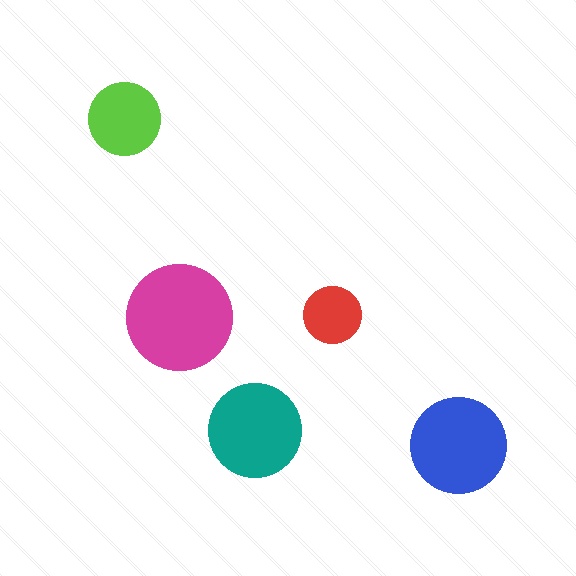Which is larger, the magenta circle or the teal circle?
The magenta one.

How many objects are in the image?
There are 5 objects in the image.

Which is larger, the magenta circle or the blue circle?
The magenta one.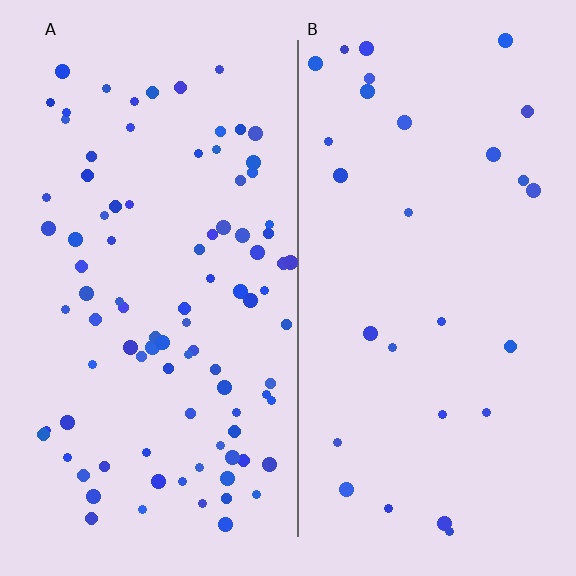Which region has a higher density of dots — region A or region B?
A (the left).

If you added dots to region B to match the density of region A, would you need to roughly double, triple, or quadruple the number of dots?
Approximately triple.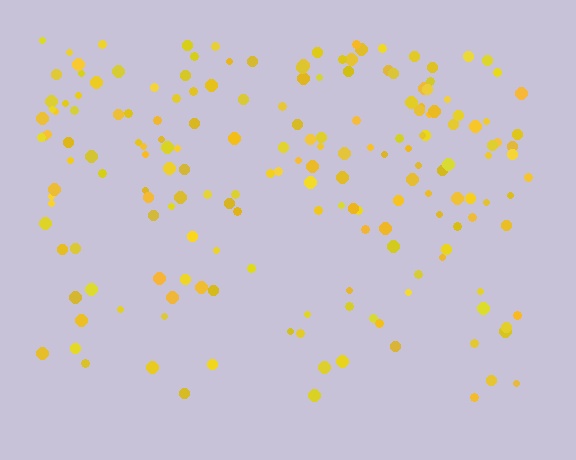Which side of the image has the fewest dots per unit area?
The bottom.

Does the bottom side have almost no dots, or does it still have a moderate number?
Still a moderate number, just noticeably fewer than the top.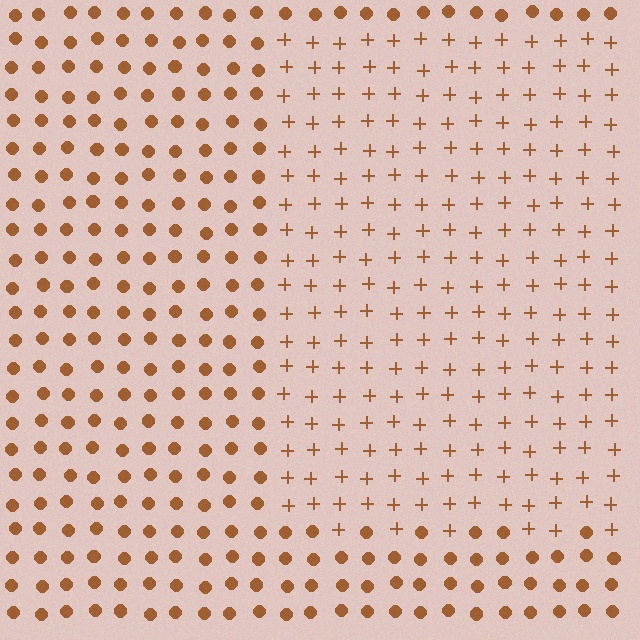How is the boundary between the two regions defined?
The boundary is defined by a change in element shape: plus signs inside vs. circles outside. All elements share the same color and spacing.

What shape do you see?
I see a rectangle.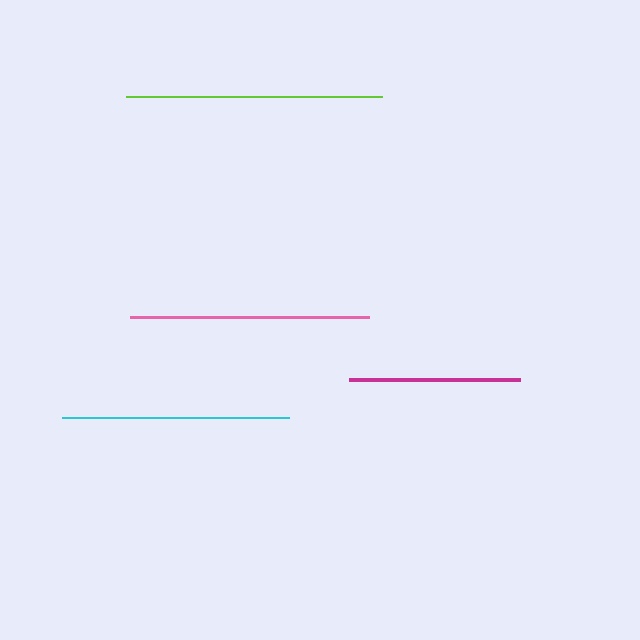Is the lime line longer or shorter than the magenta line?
The lime line is longer than the magenta line.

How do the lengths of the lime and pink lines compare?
The lime and pink lines are approximately the same length.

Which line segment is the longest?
The lime line is the longest at approximately 256 pixels.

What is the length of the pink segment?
The pink segment is approximately 239 pixels long.